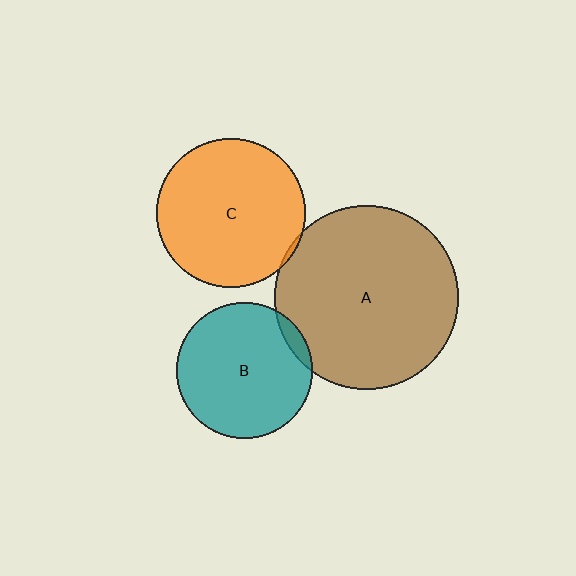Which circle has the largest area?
Circle A (brown).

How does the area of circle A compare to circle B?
Approximately 1.8 times.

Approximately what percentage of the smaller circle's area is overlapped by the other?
Approximately 5%.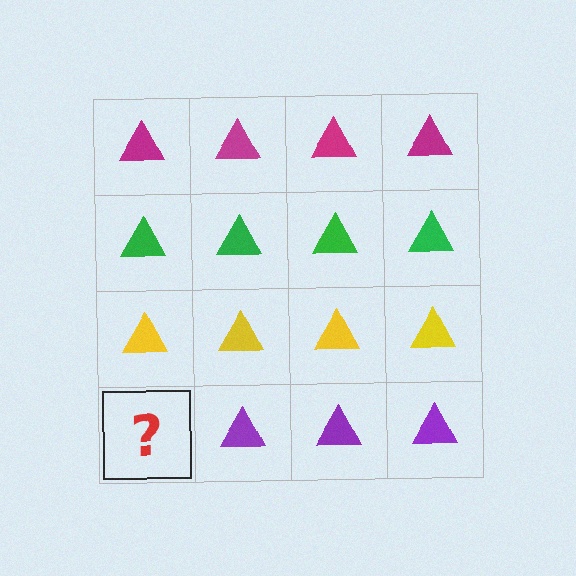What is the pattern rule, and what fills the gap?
The rule is that each row has a consistent color. The gap should be filled with a purple triangle.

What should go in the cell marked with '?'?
The missing cell should contain a purple triangle.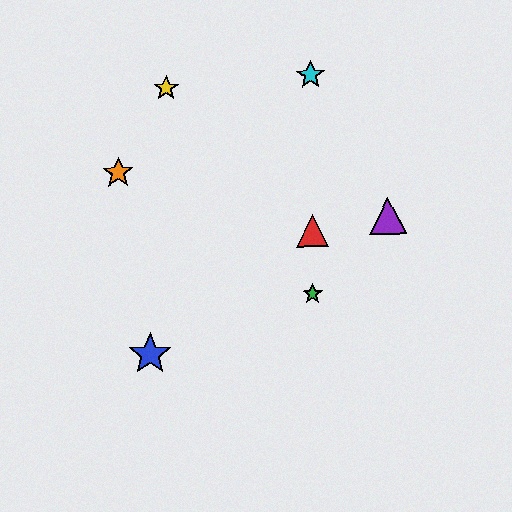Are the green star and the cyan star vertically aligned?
Yes, both are at x≈313.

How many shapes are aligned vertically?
3 shapes (the red triangle, the green star, the cyan star) are aligned vertically.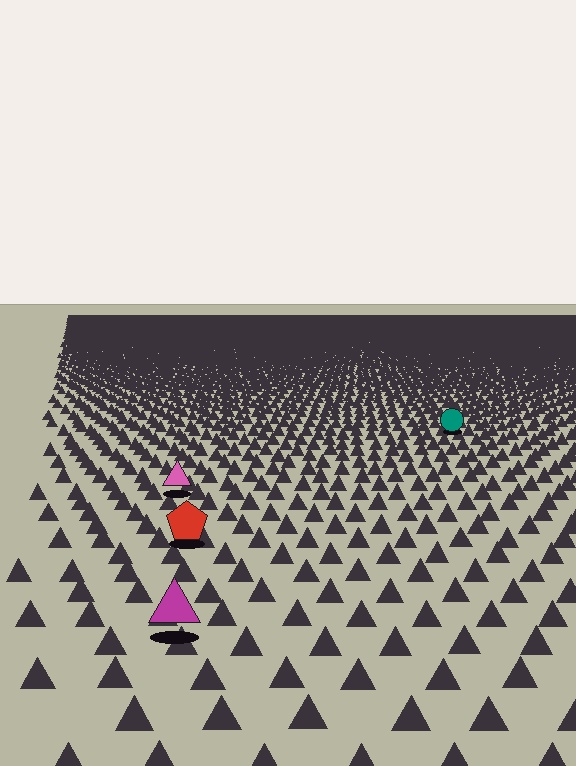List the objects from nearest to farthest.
From nearest to farthest: the magenta triangle, the red pentagon, the pink triangle, the teal circle.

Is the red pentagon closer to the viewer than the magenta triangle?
No. The magenta triangle is closer — you can tell from the texture gradient: the ground texture is coarser near it.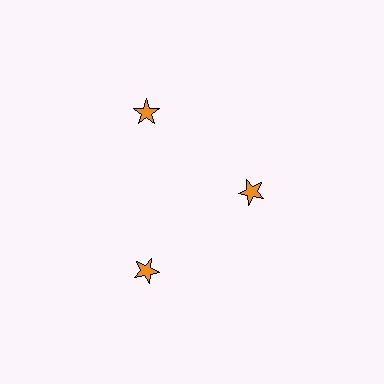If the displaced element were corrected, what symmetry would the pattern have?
It would have 3-fold rotational symmetry — the pattern would map onto itself every 120 degrees.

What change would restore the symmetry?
The symmetry would be restored by moving it outward, back onto the ring so that all 3 stars sit at equal angles and equal distance from the center.